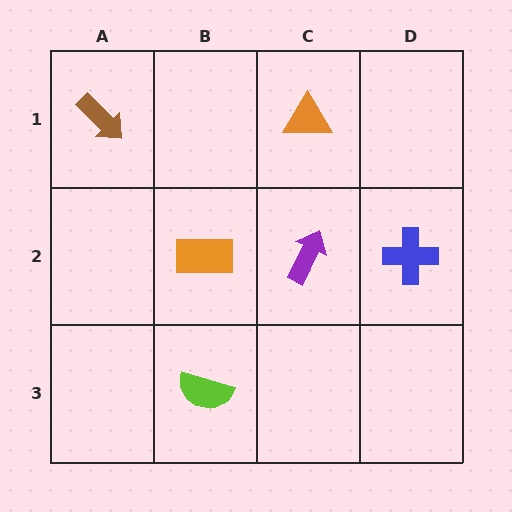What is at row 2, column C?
A purple arrow.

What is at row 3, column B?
A lime semicircle.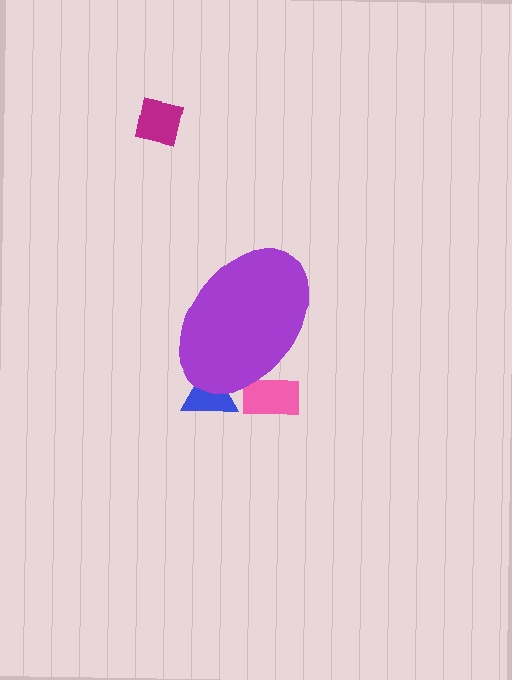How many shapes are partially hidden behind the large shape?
2 shapes are partially hidden.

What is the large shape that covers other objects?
A purple ellipse.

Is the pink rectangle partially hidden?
Yes, the pink rectangle is partially hidden behind the purple ellipse.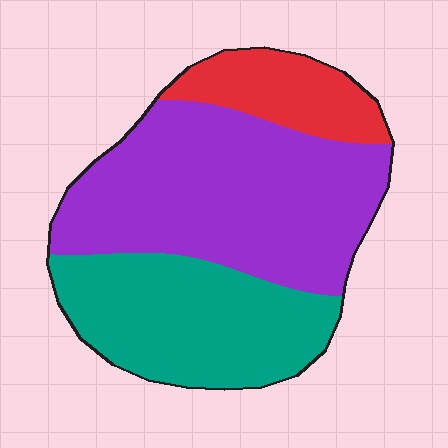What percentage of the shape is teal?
Teal covers 34% of the shape.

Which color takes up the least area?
Red, at roughly 15%.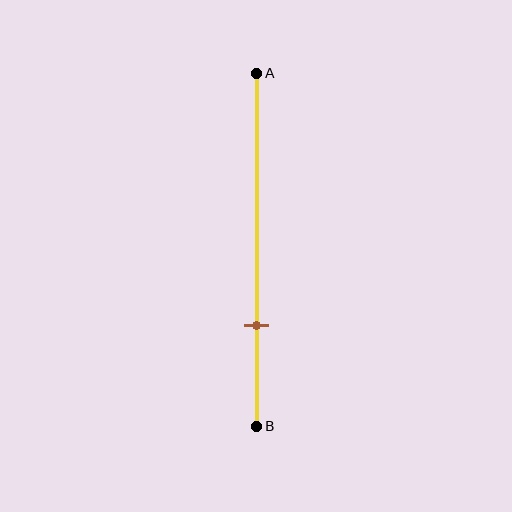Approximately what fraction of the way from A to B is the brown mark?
The brown mark is approximately 70% of the way from A to B.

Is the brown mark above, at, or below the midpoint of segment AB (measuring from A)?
The brown mark is below the midpoint of segment AB.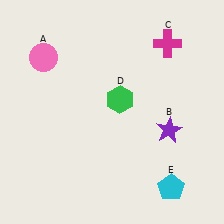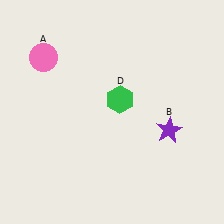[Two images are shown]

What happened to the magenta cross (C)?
The magenta cross (C) was removed in Image 2. It was in the top-right area of Image 1.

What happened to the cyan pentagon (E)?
The cyan pentagon (E) was removed in Image 2. It was in the bottom-right area of Image 1.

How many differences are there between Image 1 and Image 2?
There are 2 differences between the two images.